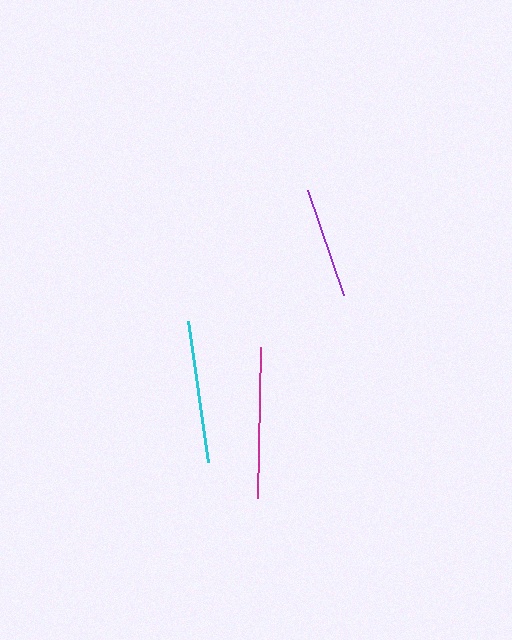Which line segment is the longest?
The magenta line is the longest at approximately 150 pixels.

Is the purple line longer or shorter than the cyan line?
The cyan line is longer than the purple line.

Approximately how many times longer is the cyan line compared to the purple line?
The cyan line is approximately 1.3 times the length of the purple line.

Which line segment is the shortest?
The purple line is the shortest at approximately 111 pixels.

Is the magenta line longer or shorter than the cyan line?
The magenta line is longer than the cyan line.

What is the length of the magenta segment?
The magenta segment is approximately 150 pixels long.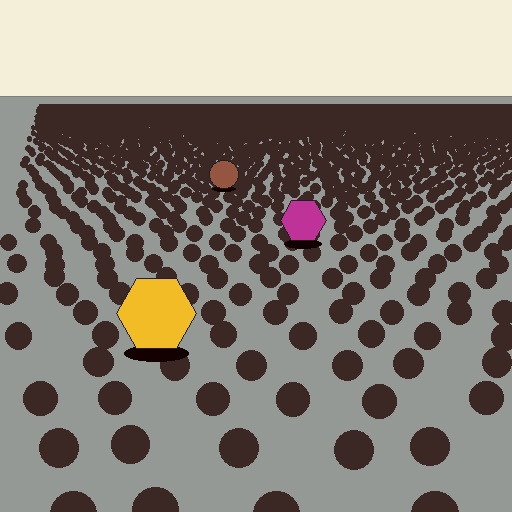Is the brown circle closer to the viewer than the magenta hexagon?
No. The magenta hexagon is closer — you can tell from the texture gradient: the ground texture is coarser near it.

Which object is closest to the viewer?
The yellow hexagon is closest. The texture marks near it are larger and more spread out.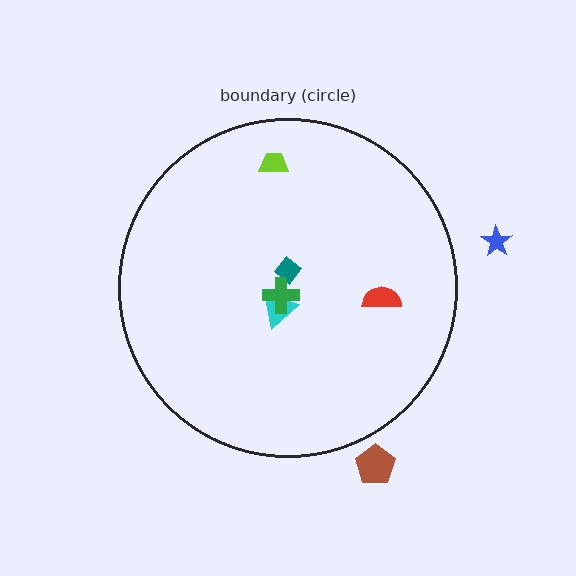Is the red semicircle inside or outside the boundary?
Inside.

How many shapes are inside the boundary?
5 inside, 2 outside.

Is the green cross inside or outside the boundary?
Inside.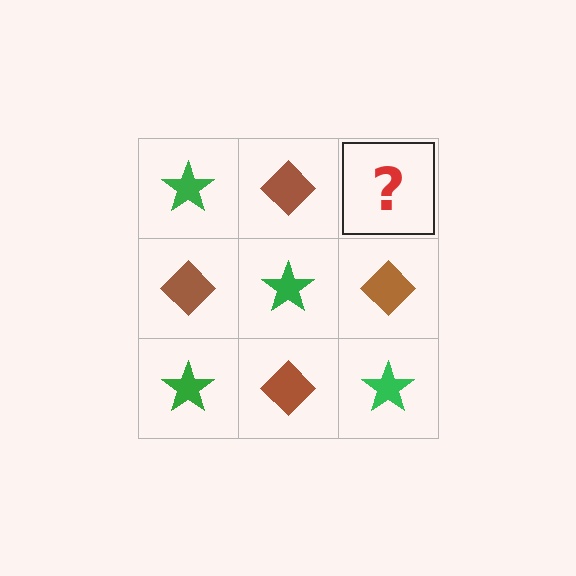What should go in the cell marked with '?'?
The missing cell should contain a green star.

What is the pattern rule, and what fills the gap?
The rule is that it alternates green star and brown diamond in a checkerboard pattern. The gap should be filled with a green star.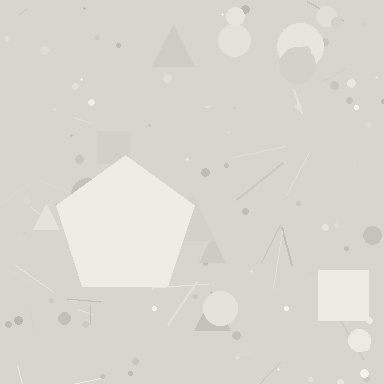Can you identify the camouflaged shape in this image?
The camouflaged shape is a pentagon.